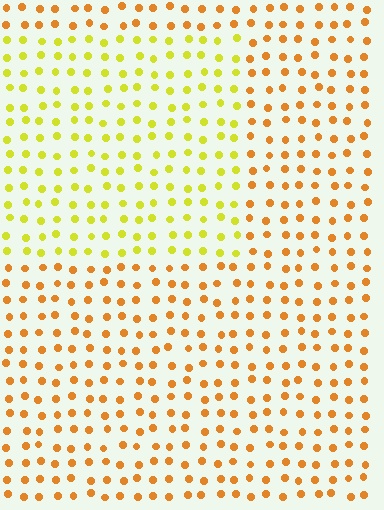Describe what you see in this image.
The image is filled with small orange elements in a uniform arrangement. A rectangle-shaped region is visible where the elements are tinted to a slightly different hue, forming a subtle color boundary.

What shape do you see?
I see a rectangle.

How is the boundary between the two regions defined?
The boundary is defined purely by a slight shift in hue (about 36 degrees). Spacing, size, and orientation are identical on both sides.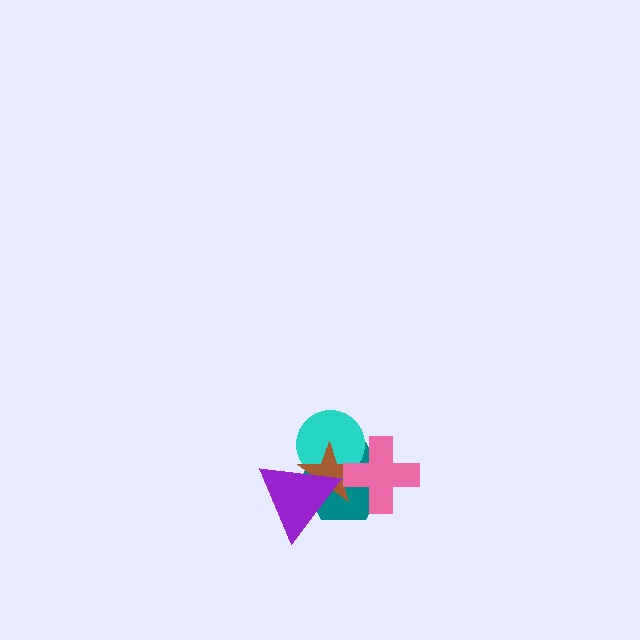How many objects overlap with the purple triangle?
3 objects overlap with the purple triangle.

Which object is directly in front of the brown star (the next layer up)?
The purple triangle is directly in front of the brown star.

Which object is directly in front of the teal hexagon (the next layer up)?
The cyan circle is directly in front of the teal hexagon.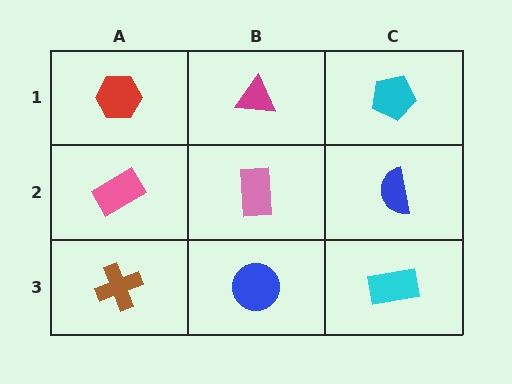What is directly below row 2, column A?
A brown cross.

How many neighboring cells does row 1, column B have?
3.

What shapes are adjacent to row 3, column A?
A pink rectangle (row 2, column A), a blue circle (row 3, column B).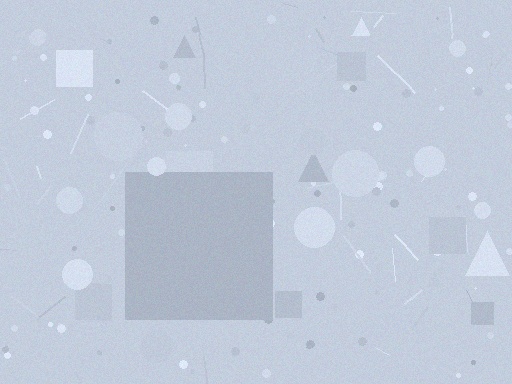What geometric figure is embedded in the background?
A square is embedded in the background.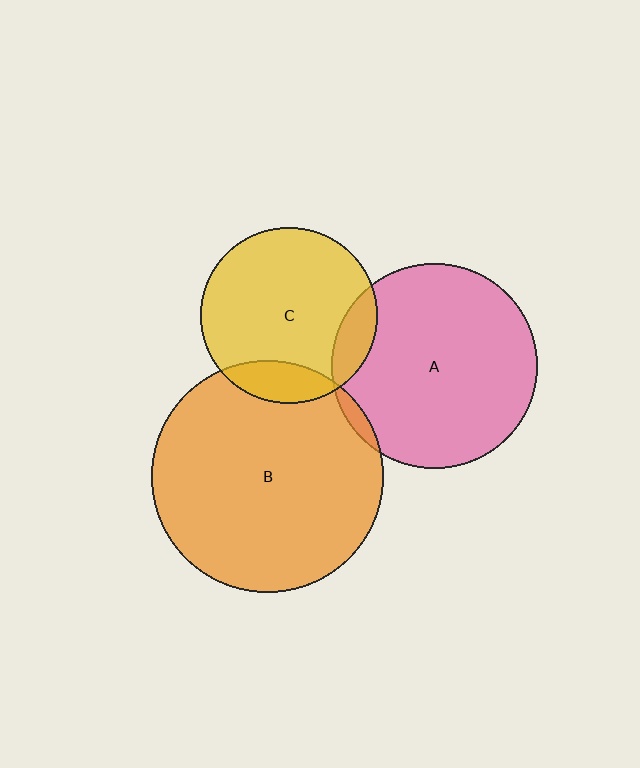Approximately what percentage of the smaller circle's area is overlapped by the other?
Approximately 10%.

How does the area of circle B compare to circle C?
Approximately 1.7 times.